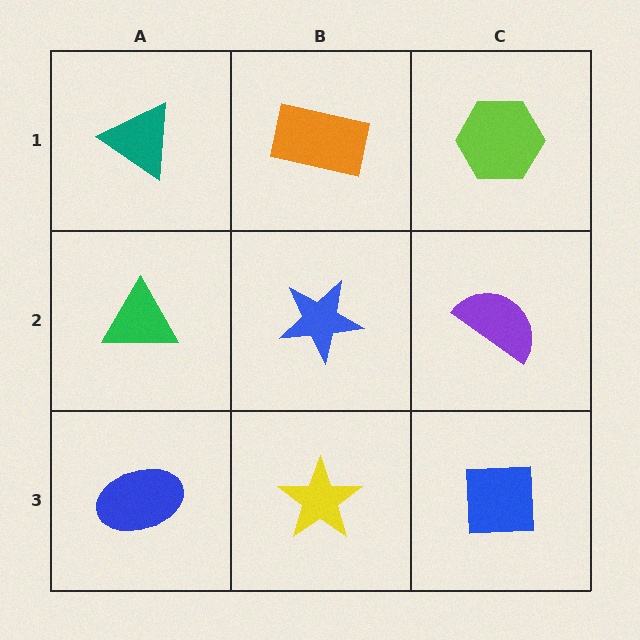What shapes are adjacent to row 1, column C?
A purple semicircle (row 2, column C), an orange rectangle (row 1, column B).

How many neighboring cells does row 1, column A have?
2.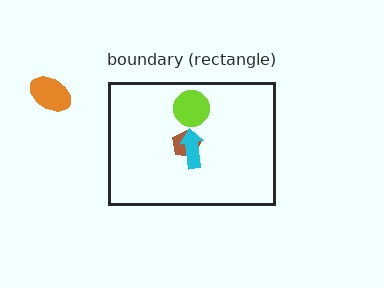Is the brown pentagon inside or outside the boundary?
Inside.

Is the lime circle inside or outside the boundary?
Inside.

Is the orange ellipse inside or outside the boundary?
Outside.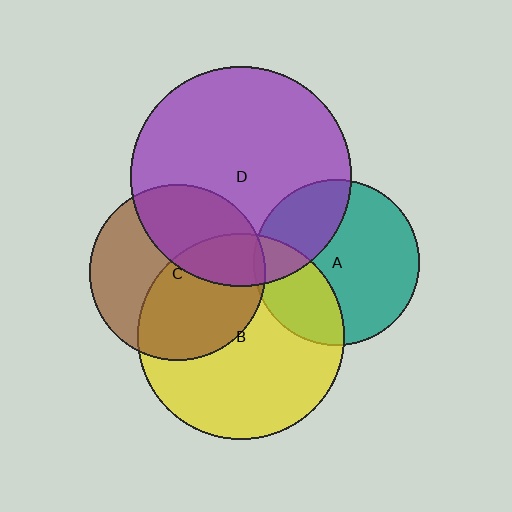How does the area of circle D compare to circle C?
Approximately 1.6 times.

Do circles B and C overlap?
Yes.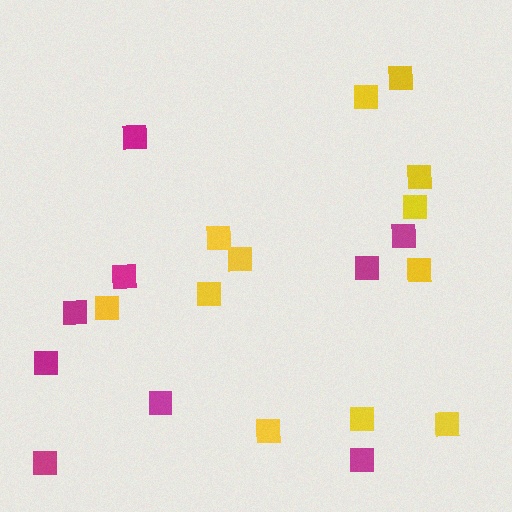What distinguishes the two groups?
There are 2 groups: one group of magenta squares (9) and one group of yellow squares (12).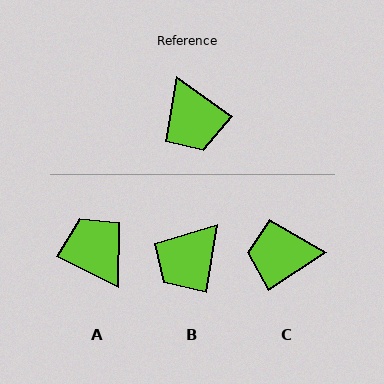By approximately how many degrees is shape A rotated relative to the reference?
Approximately 171 degrees clockwise.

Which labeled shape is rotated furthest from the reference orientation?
A, about 171 degrees away.